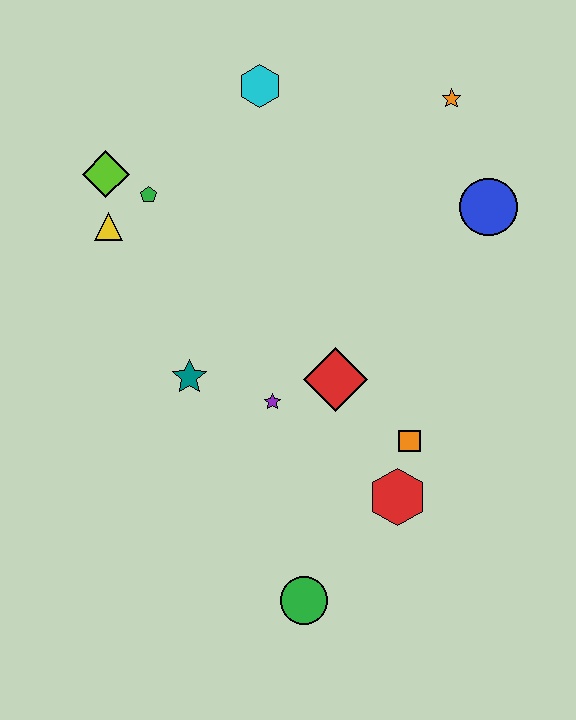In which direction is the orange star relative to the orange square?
The orange star is above the orange square.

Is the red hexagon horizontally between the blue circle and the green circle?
Yes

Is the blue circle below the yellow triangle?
No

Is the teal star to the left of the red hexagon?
Yes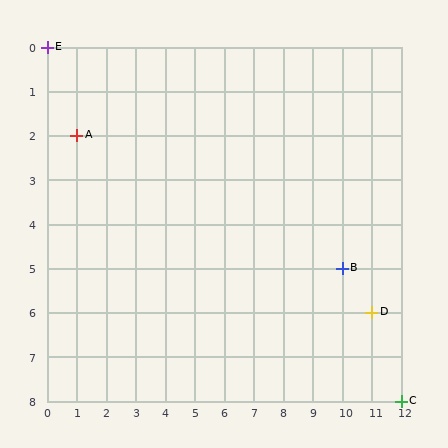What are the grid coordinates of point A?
Point A is at grid coordinates (1, 2).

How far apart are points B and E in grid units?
Points B and E are 10 columns and 5 rows apart (about 11.2 grid units diagonally).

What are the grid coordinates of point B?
Point B is at grid coordinates (10, 5).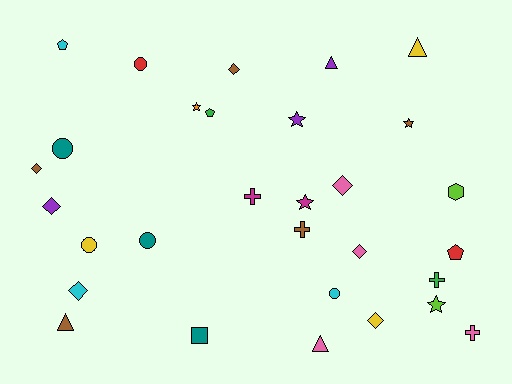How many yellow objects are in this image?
There are 3 yellow objects.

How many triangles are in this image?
There are 4 triangles.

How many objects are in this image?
There are 30 objects.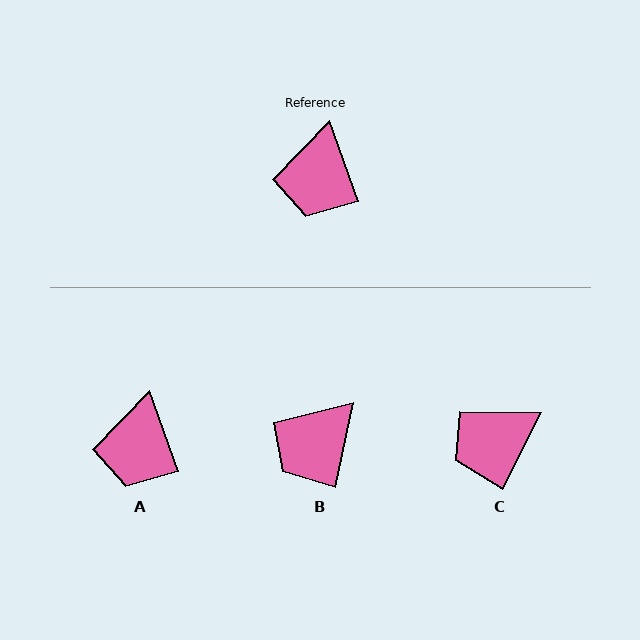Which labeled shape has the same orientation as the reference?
A.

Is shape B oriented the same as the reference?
No, it is off by about 32 degrees.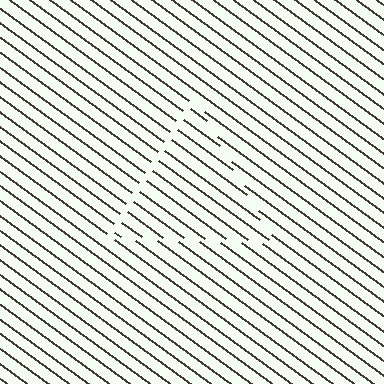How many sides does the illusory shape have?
3 sides — the line-ends trace a triangle.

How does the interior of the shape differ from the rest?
The interior of the shape contains the same grating, shifted by half a period — the contour is defined by the phase discontinuity where line-ends from the inner and outer gratings abut.